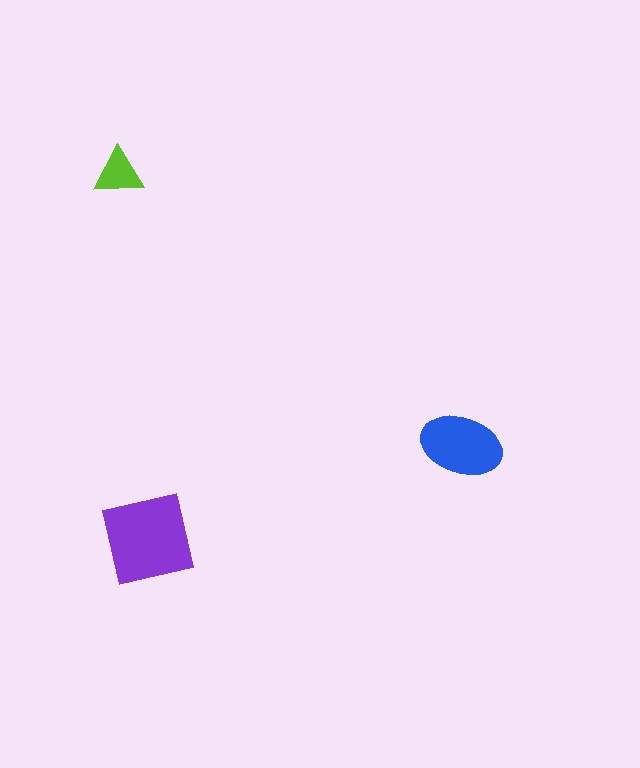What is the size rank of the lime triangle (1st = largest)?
3rd.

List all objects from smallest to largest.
The lime triangle, the blue ellipse, the purple square.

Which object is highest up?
The lime triangle is topmost.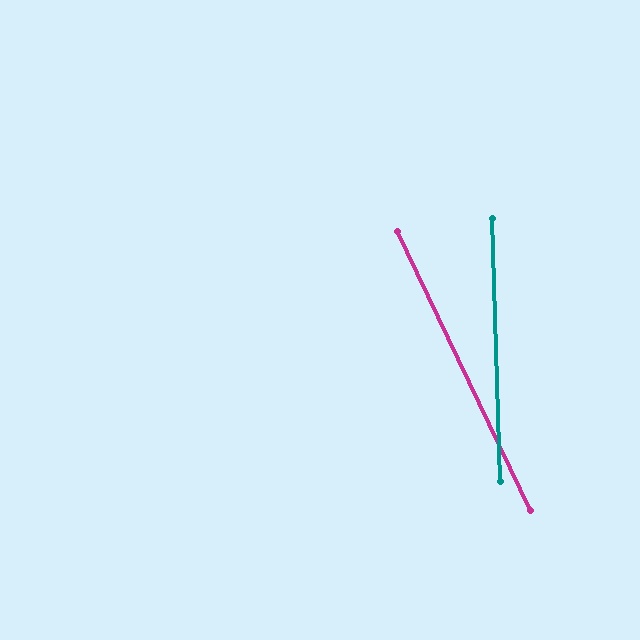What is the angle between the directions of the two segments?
Approximately 24 degrees.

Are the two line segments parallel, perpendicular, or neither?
Neither parallel nor perpendicular — they differ by about 24°.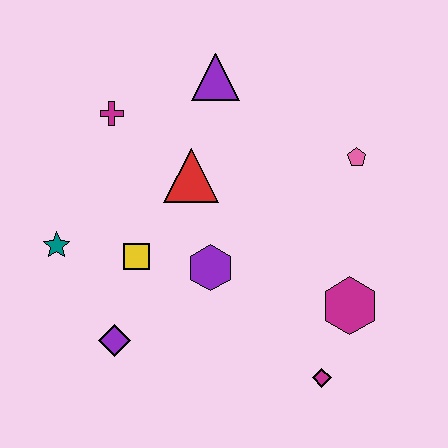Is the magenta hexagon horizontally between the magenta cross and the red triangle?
No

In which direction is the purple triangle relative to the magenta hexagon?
The purple triangle is above the magenta hexagon.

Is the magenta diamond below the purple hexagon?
Yes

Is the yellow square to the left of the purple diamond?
No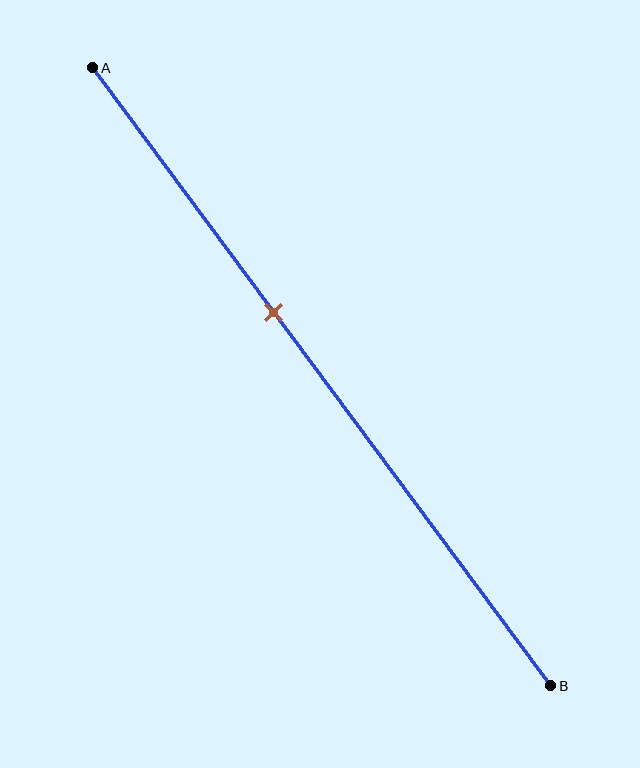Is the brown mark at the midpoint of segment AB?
No, the mark is at about 40% from A, not at the 50% midpoint.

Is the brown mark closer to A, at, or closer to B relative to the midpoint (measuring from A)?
The brown mark is closer to point A than the midpoint of segment AB.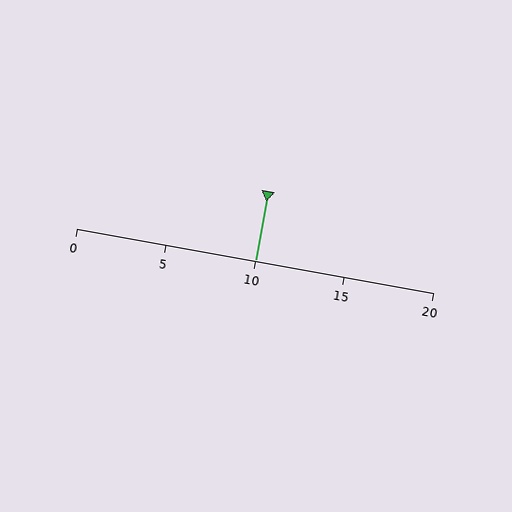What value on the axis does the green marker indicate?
The marker indicates approximately 10.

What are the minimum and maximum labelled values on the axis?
The axis runs from 0 to 20.